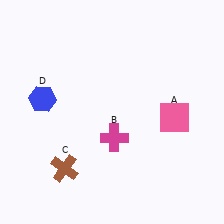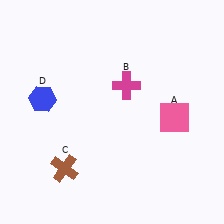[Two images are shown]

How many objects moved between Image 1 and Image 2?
1 object moved between the two images.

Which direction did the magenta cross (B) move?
The magenta cross (B) moved up.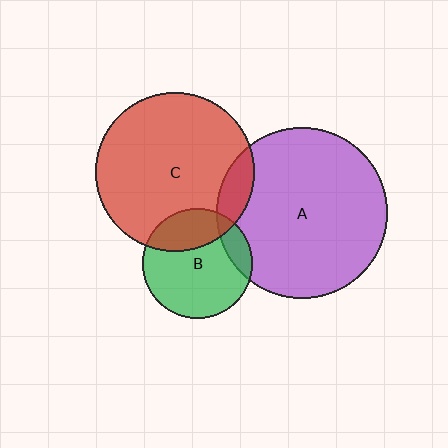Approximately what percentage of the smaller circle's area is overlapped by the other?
Approximately 15%.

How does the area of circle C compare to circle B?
Approximately 2.1 times.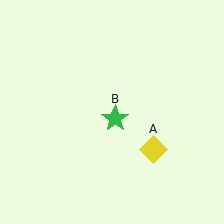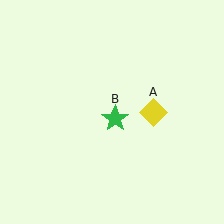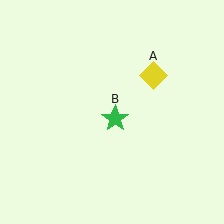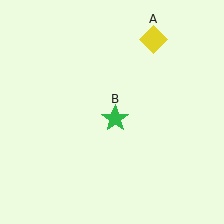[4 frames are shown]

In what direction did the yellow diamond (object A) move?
The yellow diamond (object A) moved up.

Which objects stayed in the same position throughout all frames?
Green star (object B) remained stationary.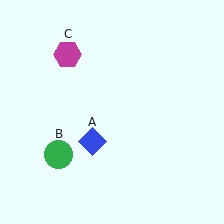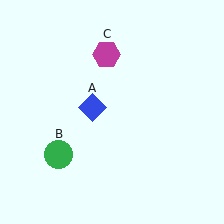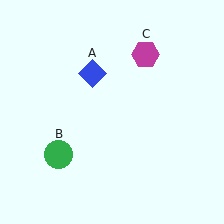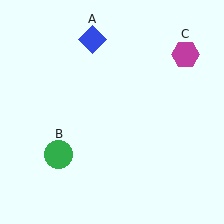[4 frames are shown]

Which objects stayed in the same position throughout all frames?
Green circle (object B) remained stationary.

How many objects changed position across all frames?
2 objects changed position: blue diamond (object A), magenta hexagon (object C).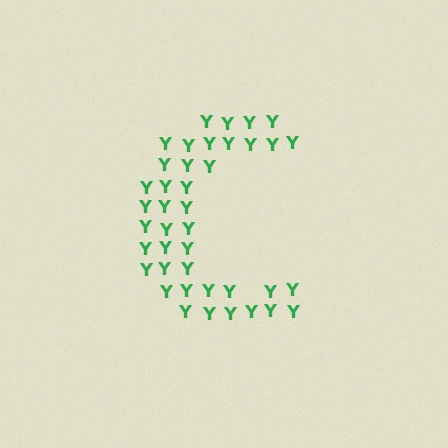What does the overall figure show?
The overall figure shows the letter C.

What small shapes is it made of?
It is made of small letter Y's.